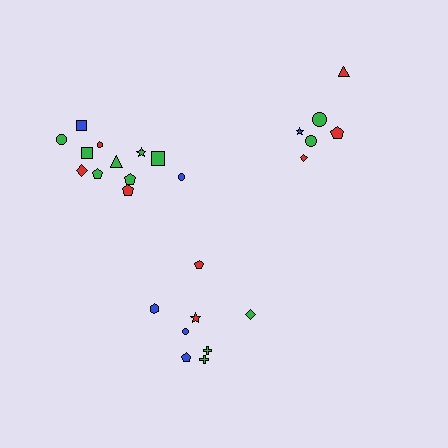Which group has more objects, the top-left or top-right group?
The top-left group.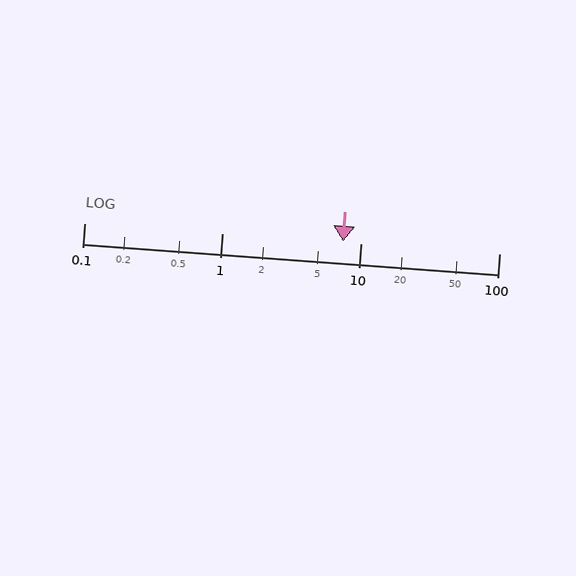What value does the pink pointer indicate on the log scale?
The pointer indicates approximately 7.4.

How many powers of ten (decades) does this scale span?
The scale spans 3 decades, from 0.1 to 100.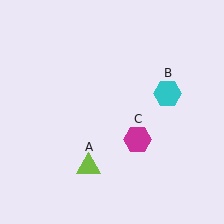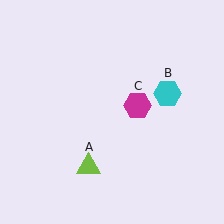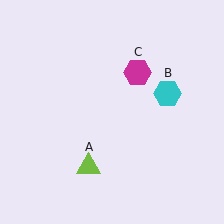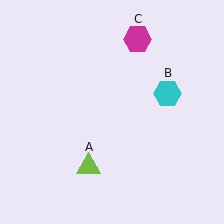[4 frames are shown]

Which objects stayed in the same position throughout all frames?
Lime triangle (object A) and cyan hexagon (object B) remained stationary.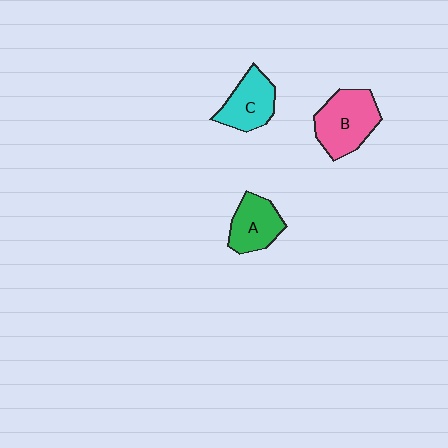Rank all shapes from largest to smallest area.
From largest to smallest: B (pink), C (cyan), A (green).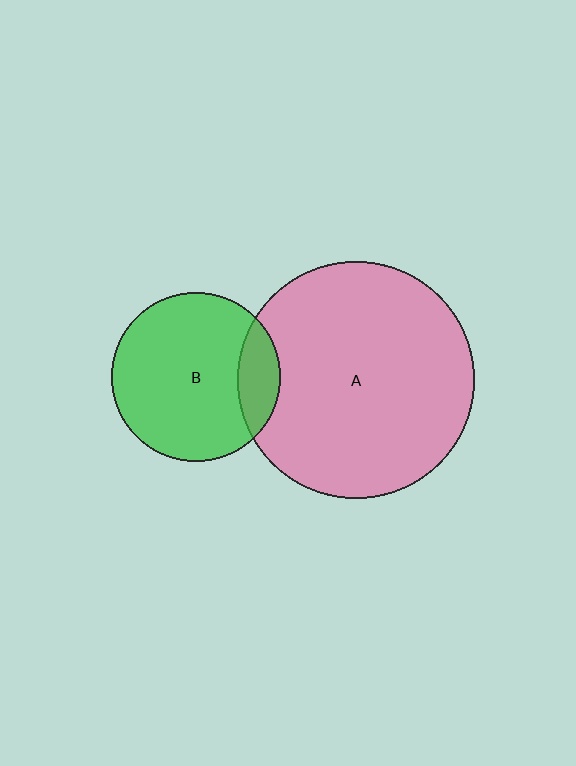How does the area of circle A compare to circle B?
Approximately 2.0 times.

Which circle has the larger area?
Circle A (pink).